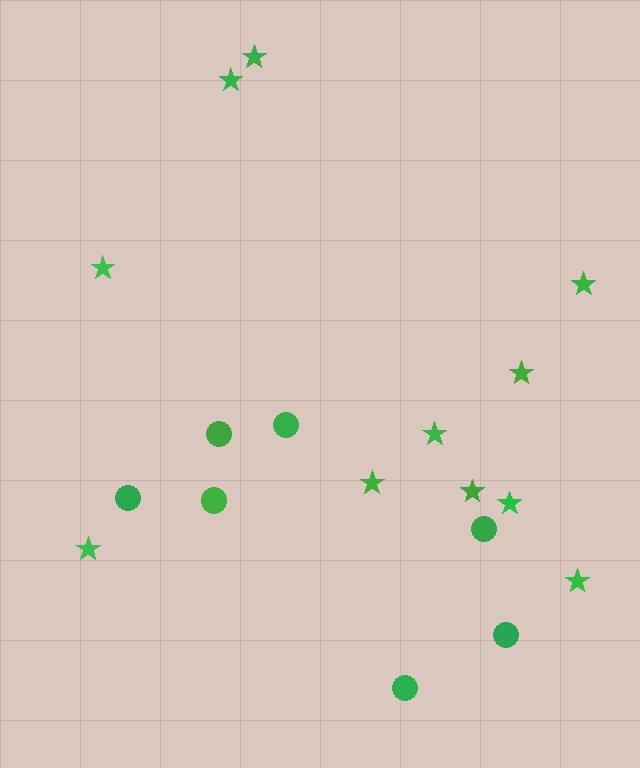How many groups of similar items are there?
There are 2 groups: one group of stars (11) and one group of circles (7).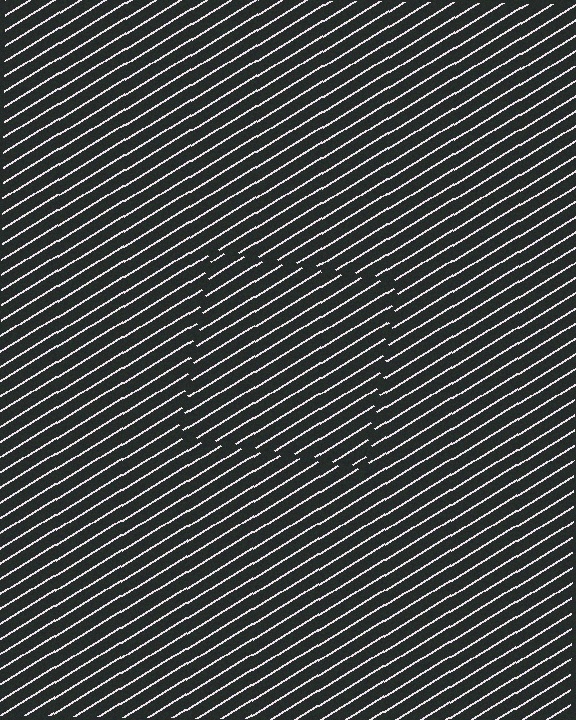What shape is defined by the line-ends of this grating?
An illusory square. The interior of the shape contains the same grating, shifted by half a period — the contour is defined by the phase discontinuity where line-ends from the inner and outer gratings abut.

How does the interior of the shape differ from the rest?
The interior of the shape contains the same grating, shifted by half a period — the contour is defined by the phase discontinuity where line-ends from the inner and outer gratings abut.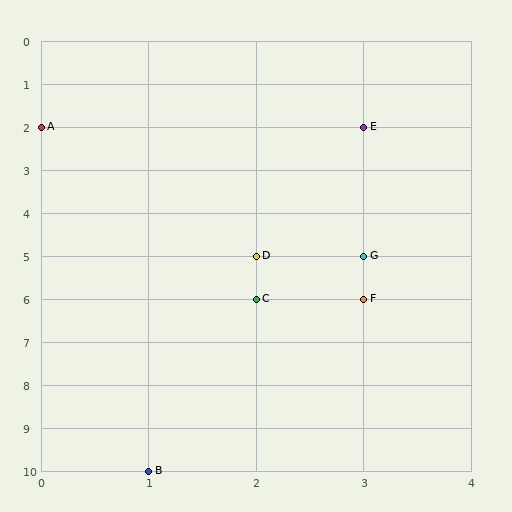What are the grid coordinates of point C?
Point C is at grid coordinates (2, 6).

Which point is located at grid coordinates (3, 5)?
Point G is at (3, 5).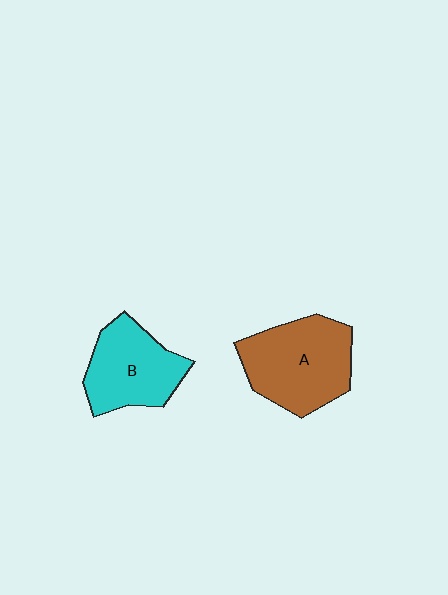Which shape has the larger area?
Shape A (brown).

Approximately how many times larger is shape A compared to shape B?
Approximately 1.2 times.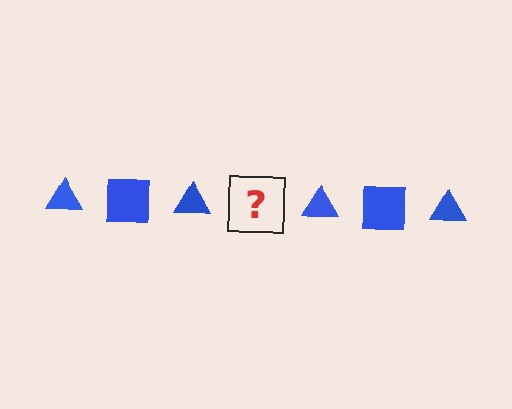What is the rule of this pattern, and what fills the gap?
The rule is that the pattern cycles through triangle, square shapes in blue. The gap should be filled with a blue square.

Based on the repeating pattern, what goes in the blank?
The blank should be a blue square.